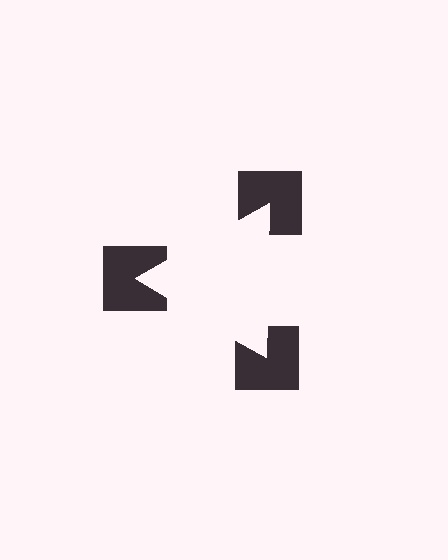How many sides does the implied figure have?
3 sides.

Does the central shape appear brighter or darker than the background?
It typically appears slightly brighter than the background, even though no actual brightness change is drawn.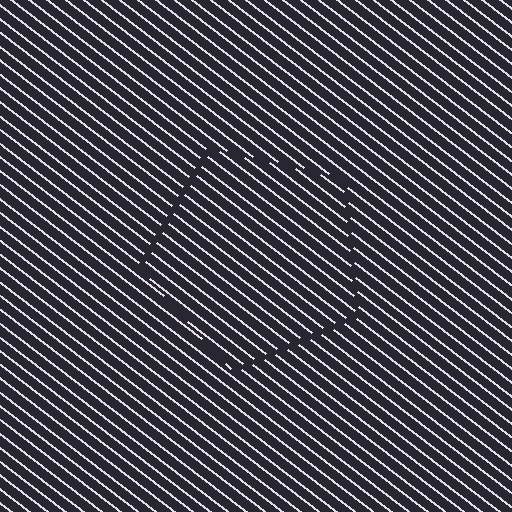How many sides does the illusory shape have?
5 sides — the line-ends trace a pentagon.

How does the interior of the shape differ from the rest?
The interior of the shape contains the same grating, shifted by half a period — the contour is defined by the phase discontinuity where line-ends from the inner and outer gratings abut.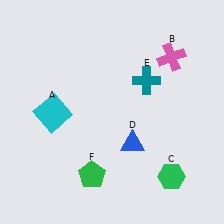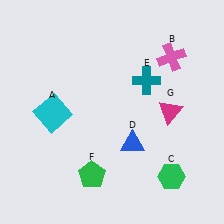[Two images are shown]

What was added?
A magenta triangle (G) was added in Image 2.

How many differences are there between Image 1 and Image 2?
There is 1 difference between the two images.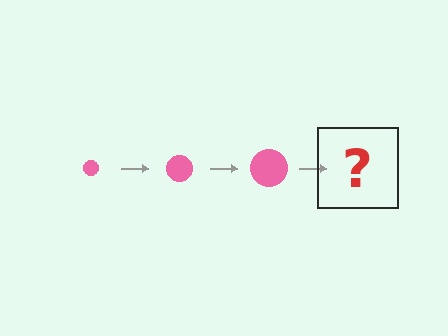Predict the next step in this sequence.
The next step is a pink circle, larger than the previous one.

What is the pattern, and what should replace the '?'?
The pattern is that the circle gets progressively larger each step. The '?' should be a pink circle, larger than the previous one.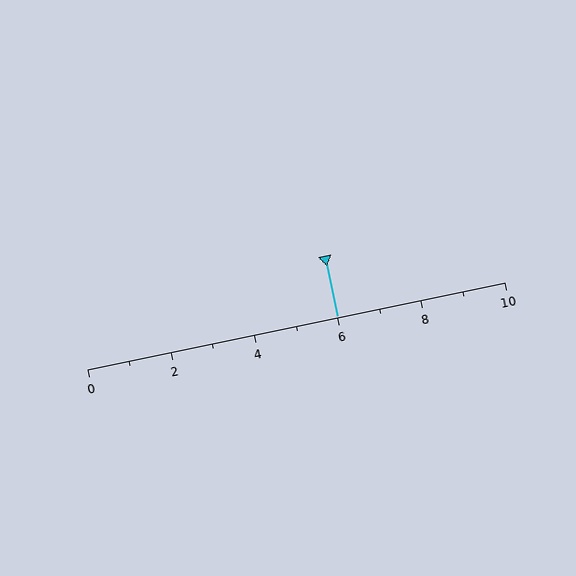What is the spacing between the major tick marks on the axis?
The major ticks are spaced 2 apart.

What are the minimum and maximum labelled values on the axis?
The axis runs from 0 to 10.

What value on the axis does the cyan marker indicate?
The marker indicates approximately 6.